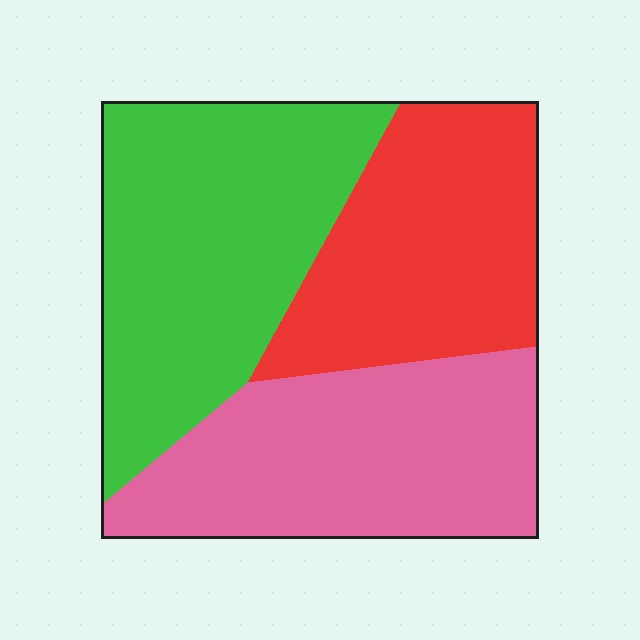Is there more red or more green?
Green.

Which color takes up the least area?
Red, at roughly 30%.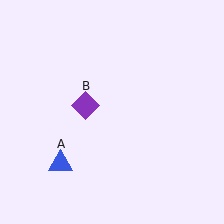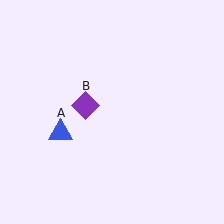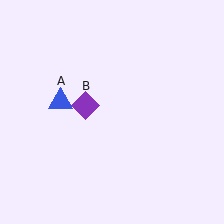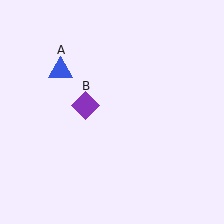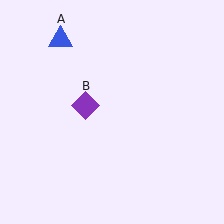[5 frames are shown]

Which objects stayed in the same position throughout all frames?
Purple diamond (object B) remained stationary.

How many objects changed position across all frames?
1 object changed position: blue triangle (object A).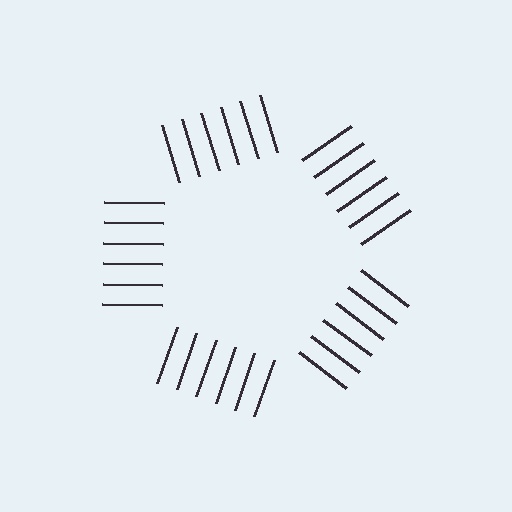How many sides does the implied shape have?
5 sides — the line-ends trace a pentagon.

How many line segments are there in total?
30 — 6 along each of the 5 edges.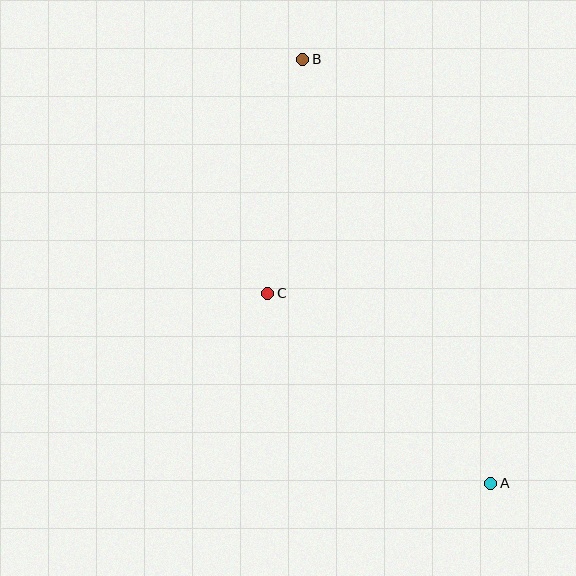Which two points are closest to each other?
Points B and C are closest to each other.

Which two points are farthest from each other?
Points A and B are farthest from each other.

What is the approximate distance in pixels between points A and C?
The distance between A and C is approximately 293 pixels.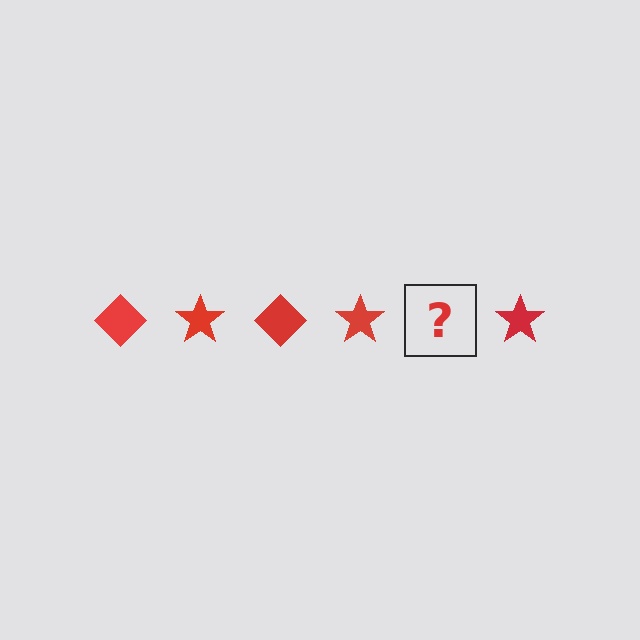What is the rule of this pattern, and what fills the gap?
The rule is that the pattern cycles through diamond, star shapes in red. The gap should be filled with a red diamond.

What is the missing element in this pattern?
The missing element is a red diamond.